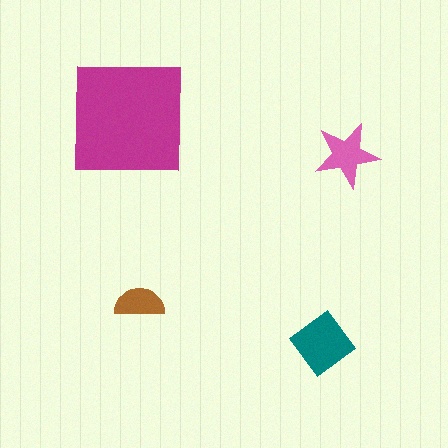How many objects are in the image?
There are 4 objects in the image.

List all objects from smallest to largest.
The brown semicircle, the pink star, the teal diamond, the magenta square.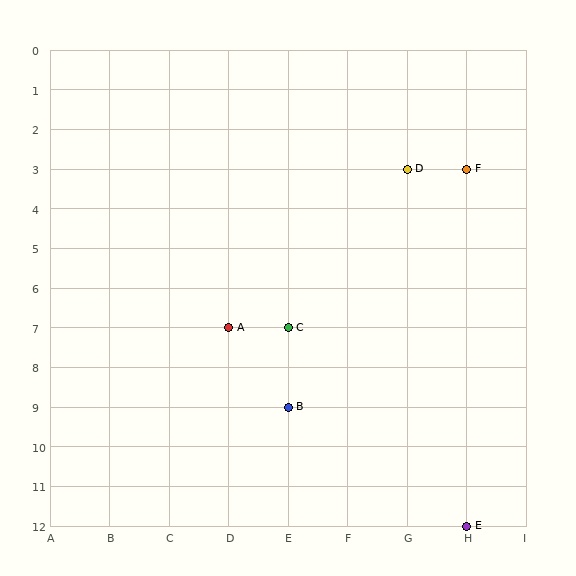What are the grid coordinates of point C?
Point C is at grid coordinates (E, 7).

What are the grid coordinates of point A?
Point A is at grid coordinates (D, 7).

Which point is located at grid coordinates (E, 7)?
Point C is at (E, 7).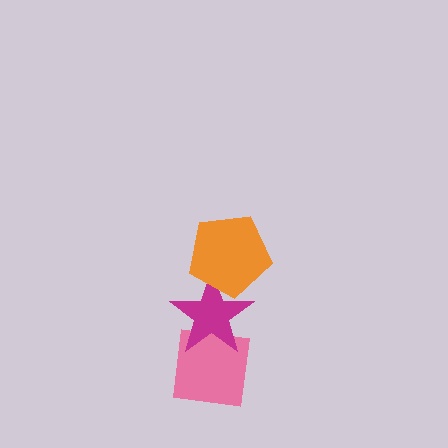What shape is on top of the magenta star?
The orange pentagon is on top of the magenta star.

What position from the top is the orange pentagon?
The orange pentagon is 1st from the top.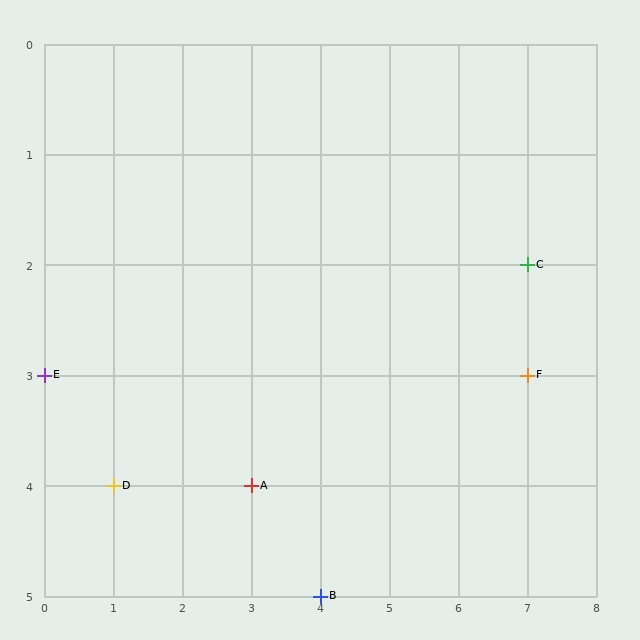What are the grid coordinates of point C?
Point C is at grid coordinates (7, 2).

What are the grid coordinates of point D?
Point D is at grid coordinates (1, 4).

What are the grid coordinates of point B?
Point B is at grid coordinates (4, 5).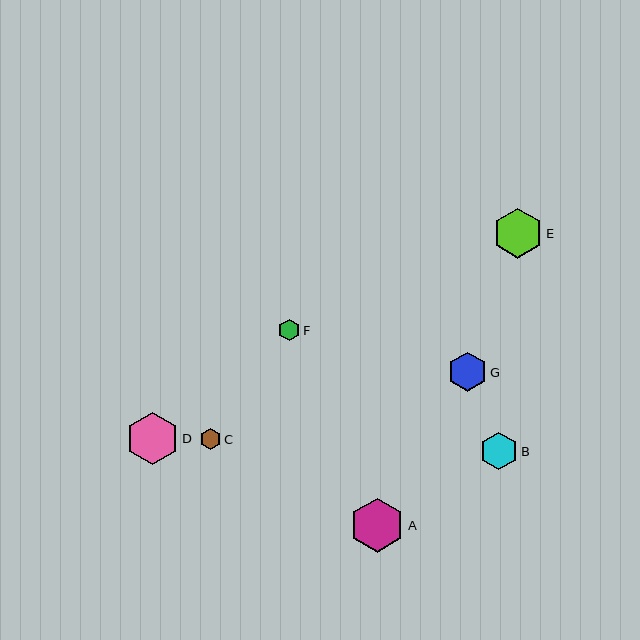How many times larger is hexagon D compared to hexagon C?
Hexagon D is approximately 2.5 times the size of hexagon C.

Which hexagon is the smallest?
Hexagon C is the smallest with a size of approximately 21 pixels.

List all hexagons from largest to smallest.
From largest to smallest: A, D, E, G, B, F, C.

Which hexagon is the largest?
Hexagon A is the largest with a size of approximately 54 pixels.